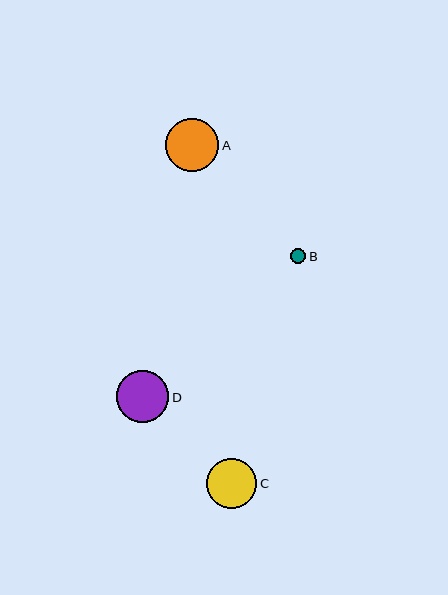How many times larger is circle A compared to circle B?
Circle A is approximately 3.5 times the size of circle B.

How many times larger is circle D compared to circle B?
Circle D is approximately 3.4 times the size of circle B.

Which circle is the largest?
Circle A is the largest with a size of approximately 53 pixels.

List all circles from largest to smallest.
From largest to smallest: A, D, C, B.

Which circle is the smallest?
Circle B is the smallest with a size of approximately 15 pixels.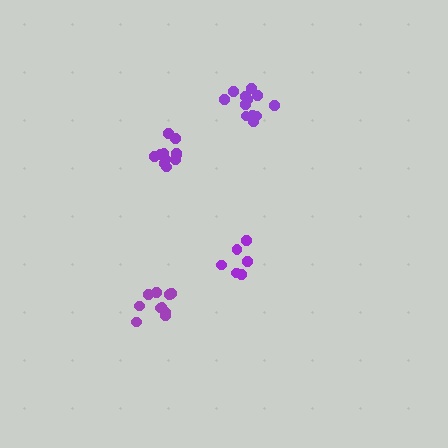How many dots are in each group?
Group 1: 12 dots, Group 2: 11 dots, Group 3: 6 dots, Group 4: 10 dots (39 total).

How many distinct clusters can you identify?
There are 4 distinct clusters.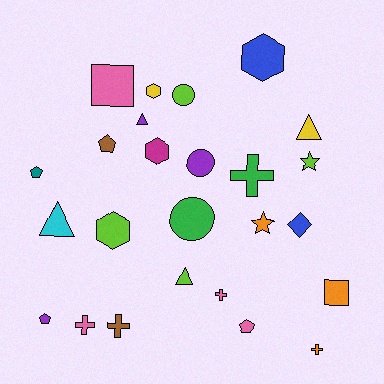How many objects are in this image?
There are 25 objects.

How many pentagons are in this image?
There are 4 pentagons.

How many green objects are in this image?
There are 2 green objects.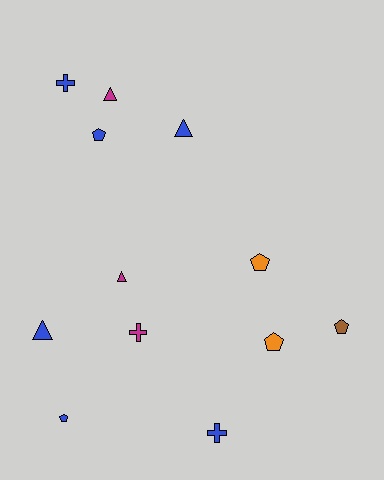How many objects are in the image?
There are 12 objects.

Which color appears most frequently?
Blue, with 6 objects.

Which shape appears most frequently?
Pentagon, with 5 objects.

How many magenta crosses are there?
There is 1 magenta cross.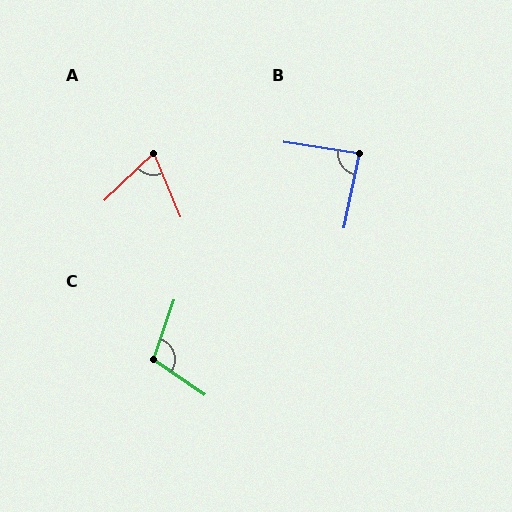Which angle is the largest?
C, at approximately 105 degrees.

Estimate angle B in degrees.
Approximately 87 degrees.